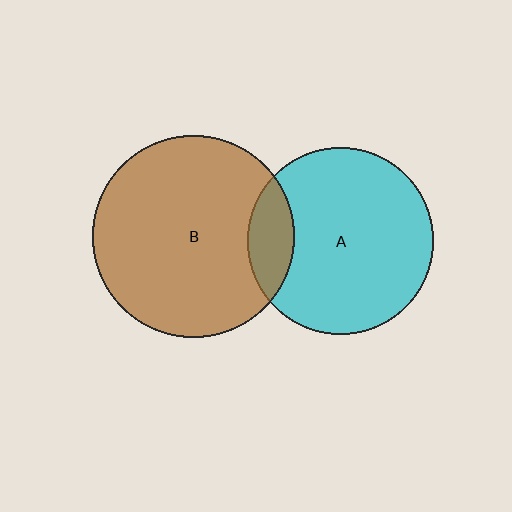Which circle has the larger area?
Circle B (brown).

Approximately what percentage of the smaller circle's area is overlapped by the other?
Approximately 15%.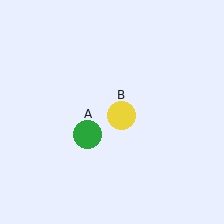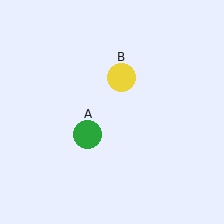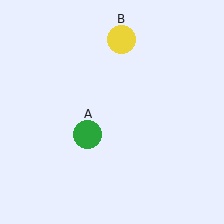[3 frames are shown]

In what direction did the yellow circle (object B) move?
The yellow circle (object B) moved up.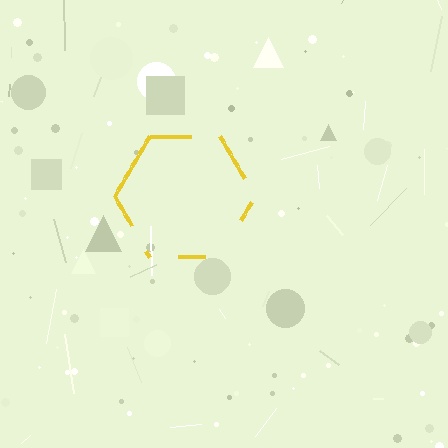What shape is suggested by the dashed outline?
The dashed outline suggests a hexagon.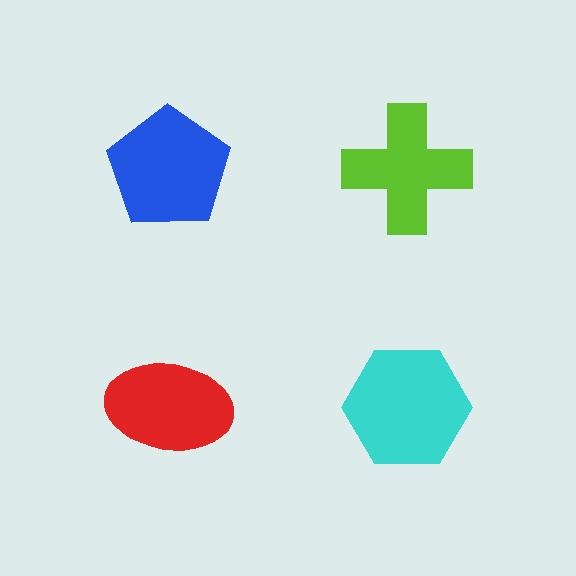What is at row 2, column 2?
A cyan hexagon.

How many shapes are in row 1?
2 shapes.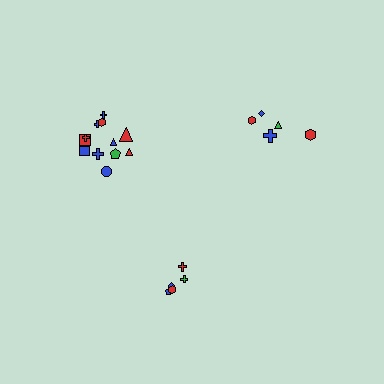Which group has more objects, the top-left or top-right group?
The top-left group.